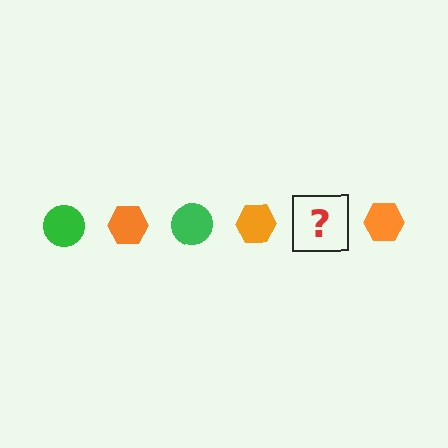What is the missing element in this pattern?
The missing element is a green circle.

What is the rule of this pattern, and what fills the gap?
The rule is that the pattern alternates between green circle and orange hexagon. The gap should be filled with a green circle.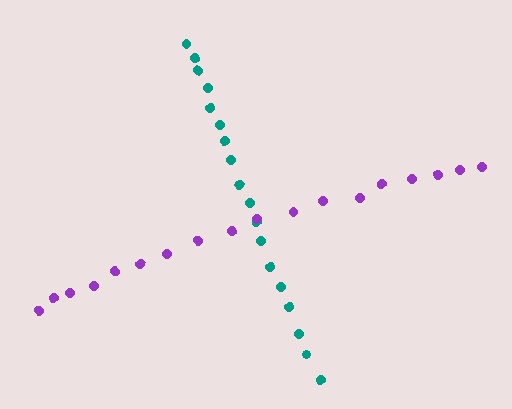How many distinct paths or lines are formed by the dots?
There are 2 distinct paths.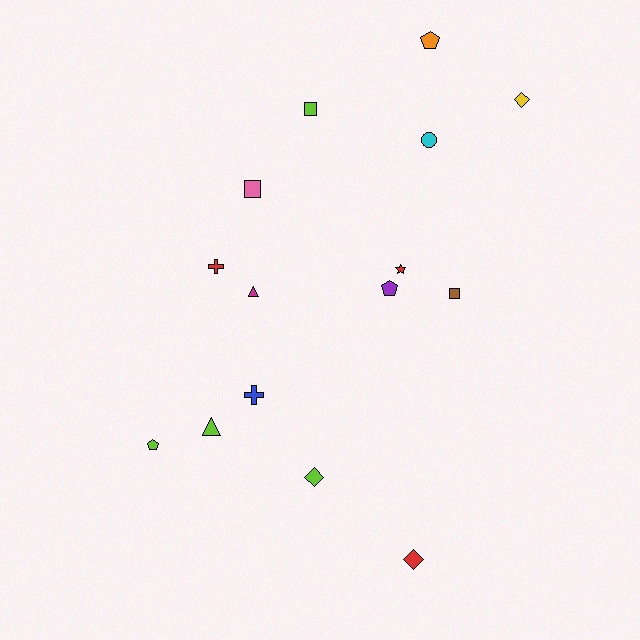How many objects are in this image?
There are 15 objects.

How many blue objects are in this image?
There is 1 blue object.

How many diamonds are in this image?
There are 3 diamonds.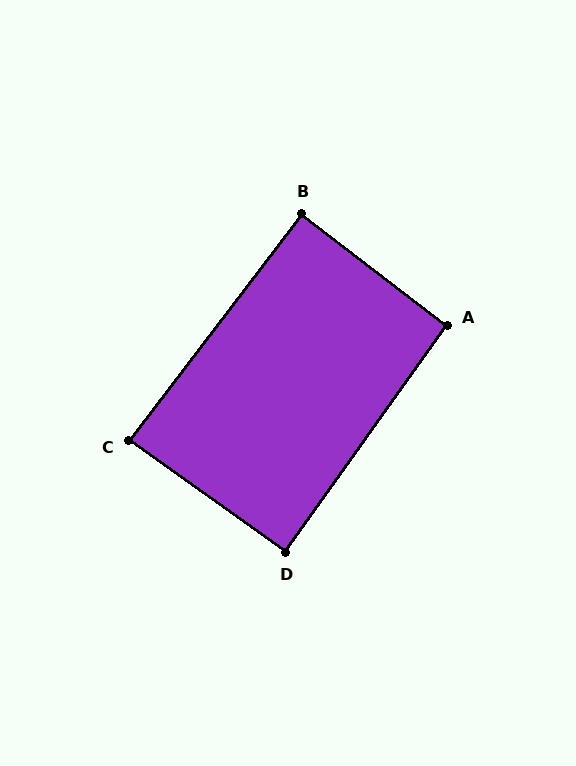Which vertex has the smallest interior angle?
C, at approximately 88 degrees.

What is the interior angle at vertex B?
Approximately 90 degrees (approximately right).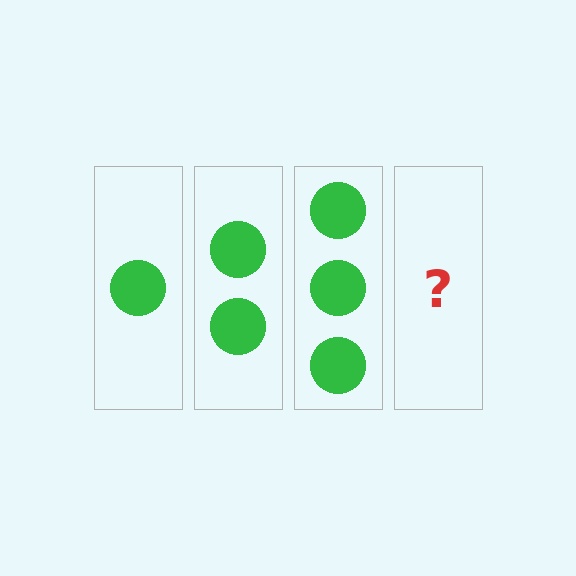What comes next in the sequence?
The next element should be 4 circles.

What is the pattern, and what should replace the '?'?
The pattern is that each step adds one more circle. The '?' should be 4 circles.